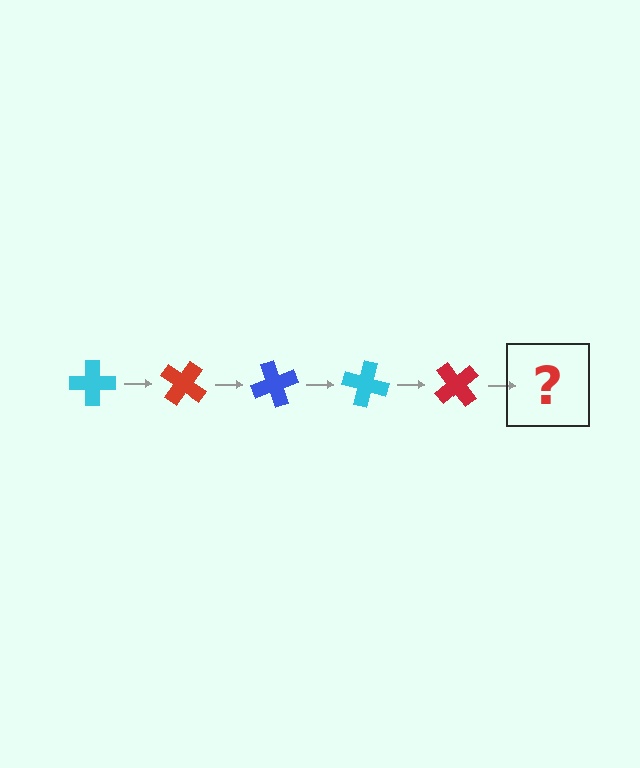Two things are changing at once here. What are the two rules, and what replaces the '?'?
The two rules are that it rotates 35 degrees each step and the color cycles through cyan, red, and blue. The '?' should be a blue cross, rotated 175 degrees from the start.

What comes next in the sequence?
The next element should be a blue cross, rotated 175 degrees from the start.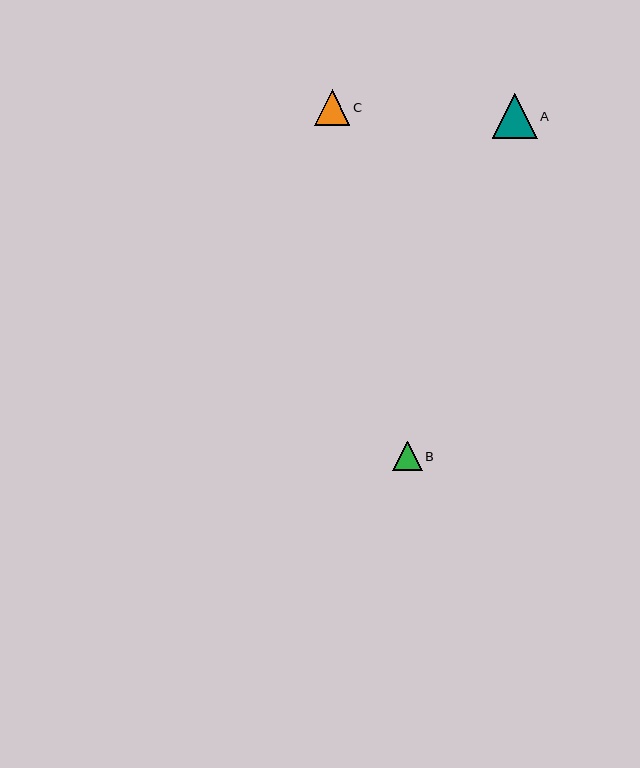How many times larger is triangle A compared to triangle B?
Triangle A is approximately 1.5 times the size of triangle B.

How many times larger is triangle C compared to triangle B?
Triangle C is approximately 1.2 times the size of triangle B.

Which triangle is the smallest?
Triangle B is the smallest with a size of approximately 29 pixels.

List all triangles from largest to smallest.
From largest to smallest: A, C, B.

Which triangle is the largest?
Triangle A is the largest with a size of approximately 45 pixels.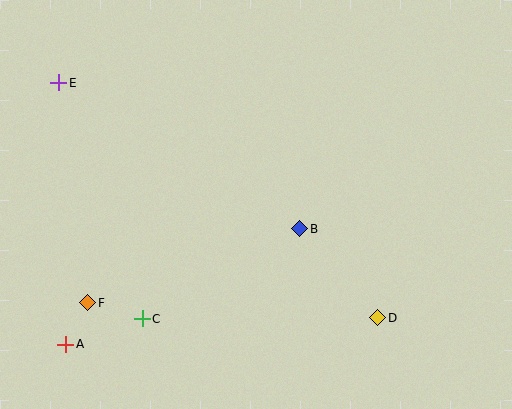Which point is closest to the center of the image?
Point B at (300, 229) is closest to the center.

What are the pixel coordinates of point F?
Point F is at (88, 303).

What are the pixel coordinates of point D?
Point D is at (378, 318).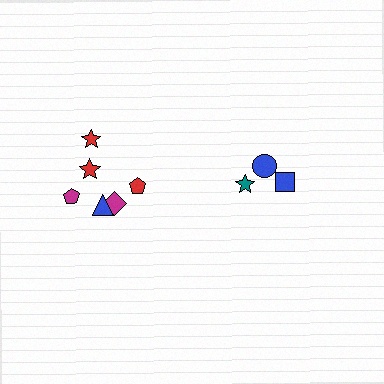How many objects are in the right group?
There are 3 objects.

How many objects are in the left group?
There are 6 objects.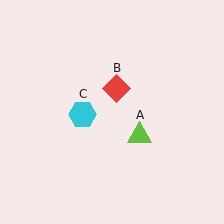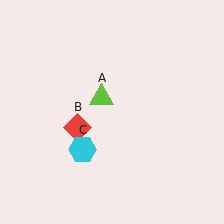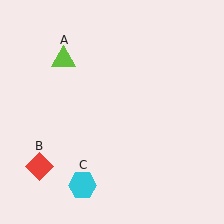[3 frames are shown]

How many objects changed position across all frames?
3 objects changed position: lime triangle (object A), red diamond (object B), cyan hexagon (object C).